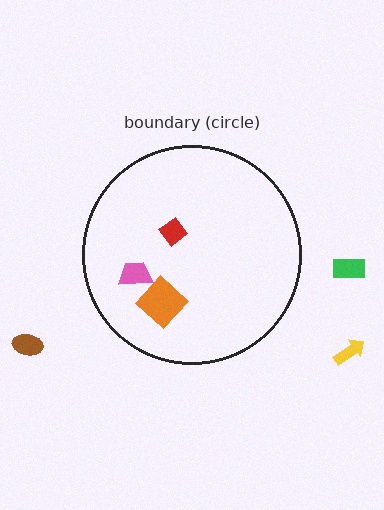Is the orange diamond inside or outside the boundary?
Inside.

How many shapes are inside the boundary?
3 inside, 3 outside.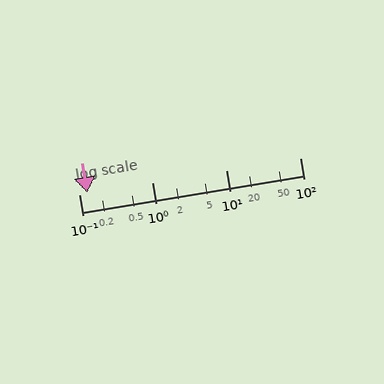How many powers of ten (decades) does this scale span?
The scale spans 3 decades, from 0.1 to 100.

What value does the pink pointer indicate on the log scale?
The pointer indicates approximately 0.13.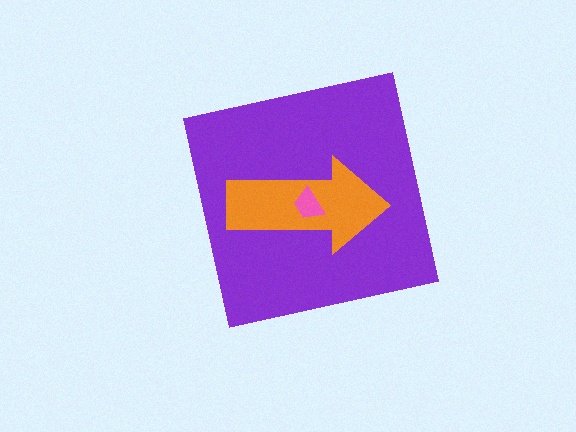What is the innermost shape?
The pink trapezoid.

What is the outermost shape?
The purple square.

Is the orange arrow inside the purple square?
Yes.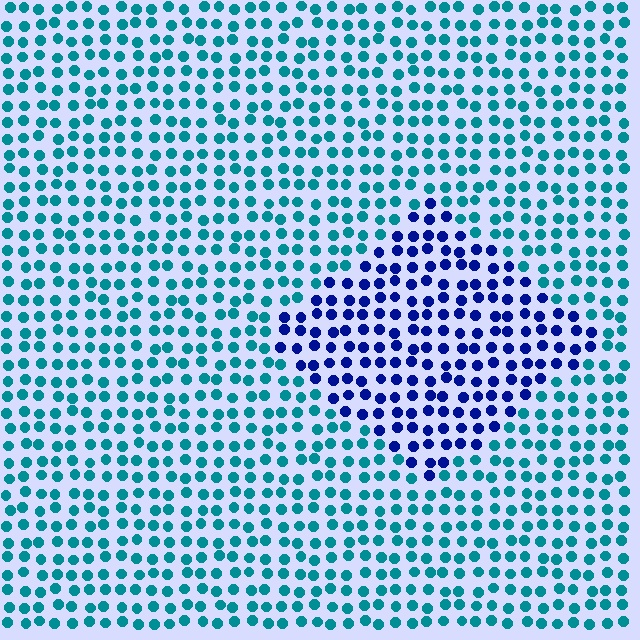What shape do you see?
I see a diamond.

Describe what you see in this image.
The image is filled with small teal elements in a uniform arrangement. A diamond-shaped region is visible where the elements are tinted to a slightly different hue, forming a subtle color boundary.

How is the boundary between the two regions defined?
The boundary is defined purely by a slight shift in hue (about 51 degrees). Spacing, size, and orientation are identical on both sides.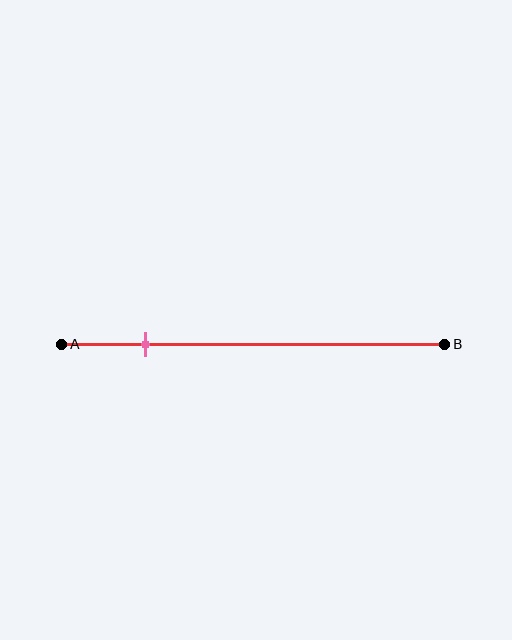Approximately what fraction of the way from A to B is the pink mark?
The pink mark is approximately 20% of the way from A to B.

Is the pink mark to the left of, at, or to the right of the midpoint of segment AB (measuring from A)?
The pink mark is to the left of the midpoint of segment AB.